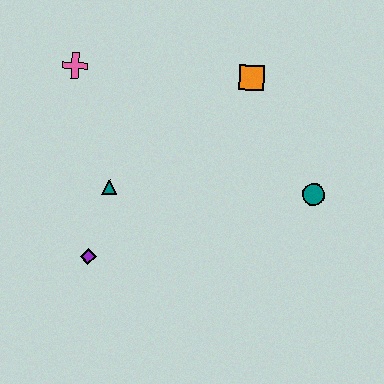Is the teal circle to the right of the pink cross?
Yes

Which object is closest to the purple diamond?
The teal triangle is closest to the purple diamond.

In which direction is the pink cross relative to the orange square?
The pink cross is to the left of the orange square.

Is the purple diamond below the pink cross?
Yes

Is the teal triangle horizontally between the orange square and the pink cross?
Yes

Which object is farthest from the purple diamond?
The orange square is farthest from the purple diamond.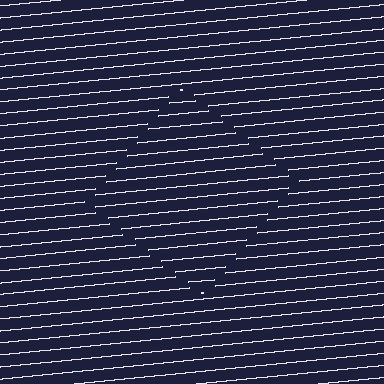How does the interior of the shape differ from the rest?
The interior of the shape contains the same grating, shifted by half a period — the contour is defined by the phase discontinuity where line-ends from the inner and outer gratings abut.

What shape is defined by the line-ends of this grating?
An illusory square. The interior of the shape contains the same grating, shifted by half a period — the contour is defined by the phase discontinuity where line-ends from the inner and outer gratings abut.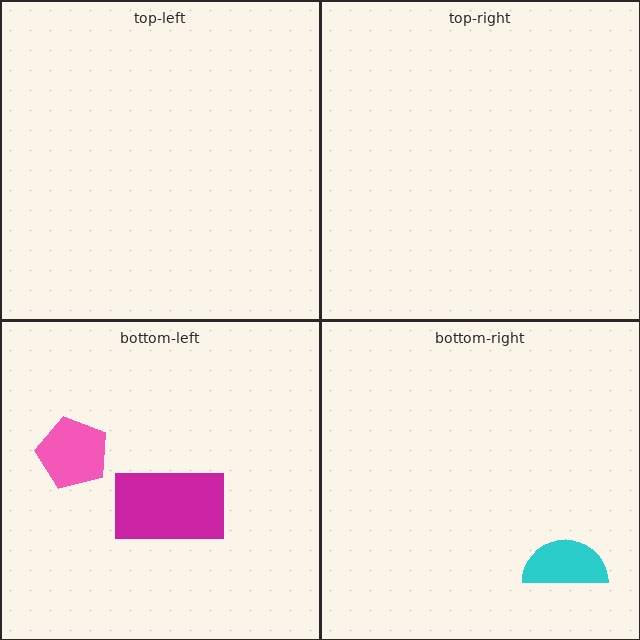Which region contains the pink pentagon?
The bottom-left region.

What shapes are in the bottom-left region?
The pink pentagon, the magenta rectangle.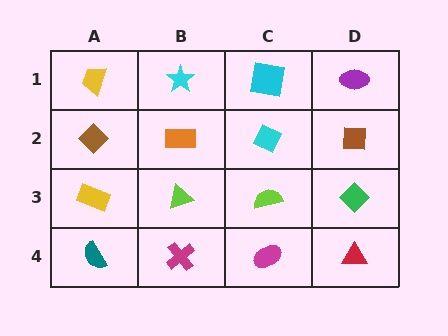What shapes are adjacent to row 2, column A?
A yellow trapezoid (row 1, column A), a yellow rectangle (row 3, column A), an orange rectangle (row 2, column B).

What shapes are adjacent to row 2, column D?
A purple ellipse (row 1, column D), a green diamond (row 3, column D), a cyan diamond (row 2, column C).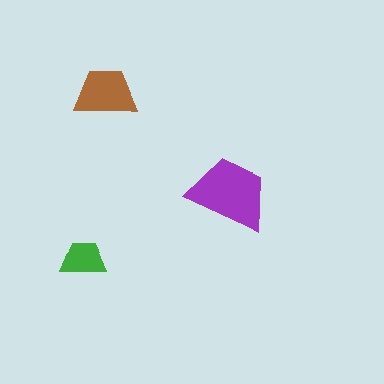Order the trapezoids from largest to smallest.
the purple one, the brown one, the green one.